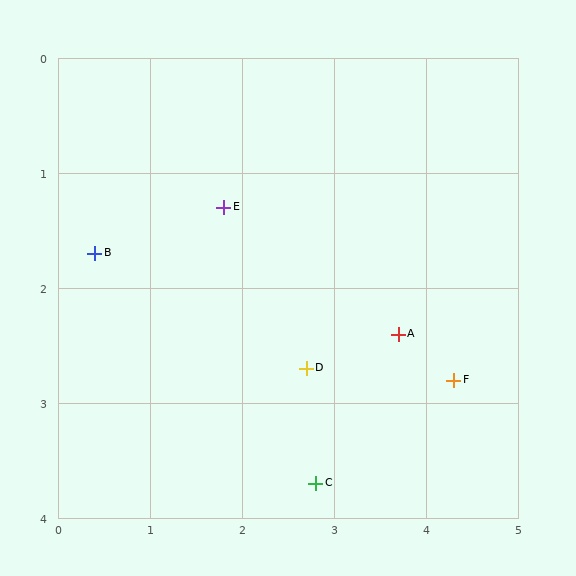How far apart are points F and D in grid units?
Points F and D are about 1.6 grid units apart.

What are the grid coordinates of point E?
Point E is at approximately (1.8, 1.3).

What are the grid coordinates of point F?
Point F is at approximately (4.3, 2.8).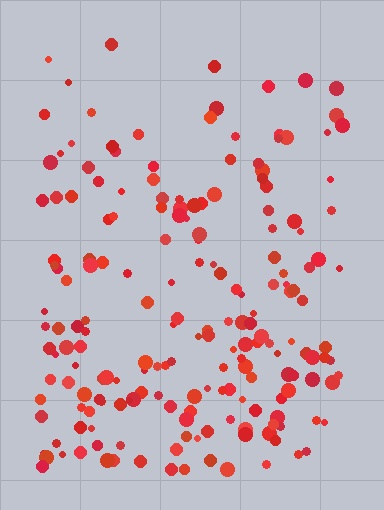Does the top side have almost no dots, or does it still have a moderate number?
Still a moderate number, just noticeably fewer than the bottom.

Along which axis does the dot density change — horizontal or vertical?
Vertical.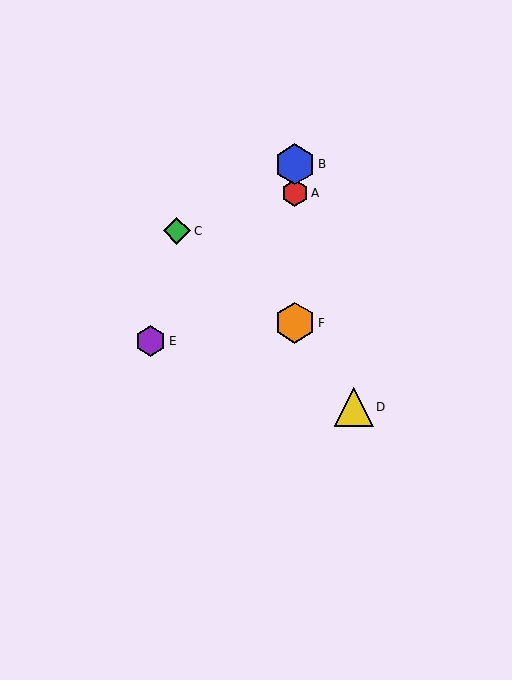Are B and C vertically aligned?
No, B is at x≈295 and C is at x≈177.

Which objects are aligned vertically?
Objects A, B, F are aligned vertically.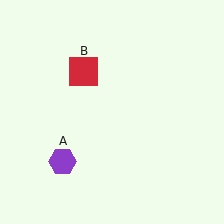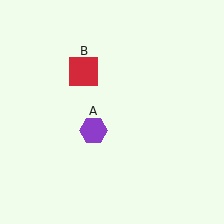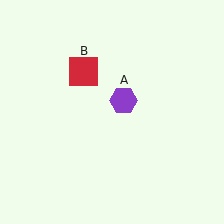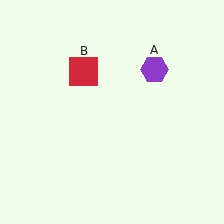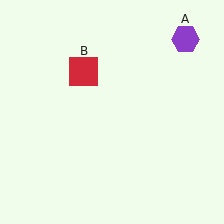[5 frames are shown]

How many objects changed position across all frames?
1 object changed position: purple hexagon (object A).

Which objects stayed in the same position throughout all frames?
Red square (object B) remained stationary.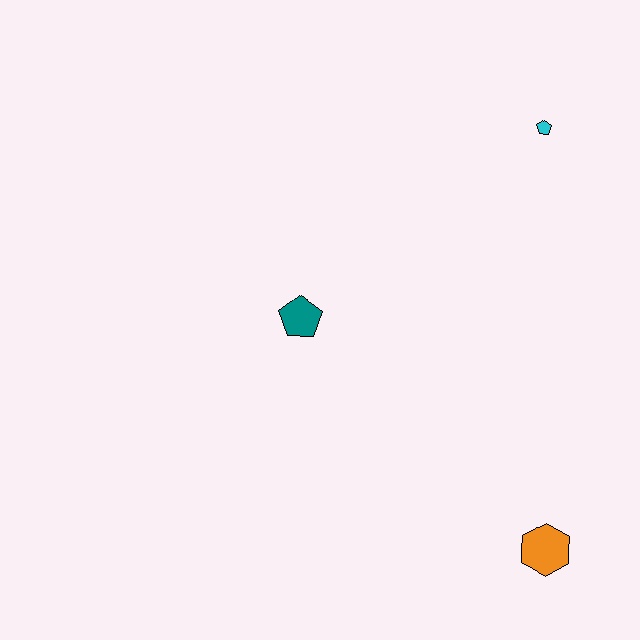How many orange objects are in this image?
There is 1 orange object.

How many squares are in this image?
There are no squares.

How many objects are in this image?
There are 3 objects.